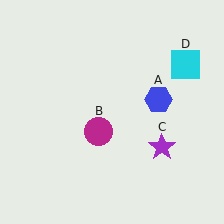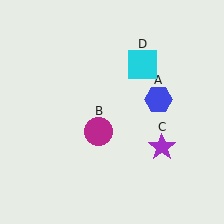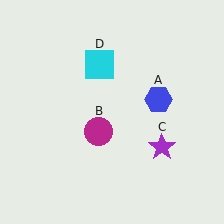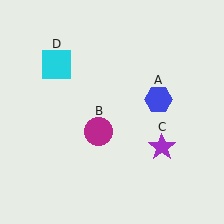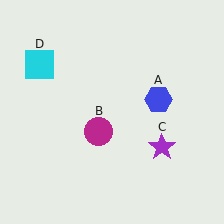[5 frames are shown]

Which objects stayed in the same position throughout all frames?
Blue hexagon (object A) and magenta circle (object B) and purple star (object C) remained stationary.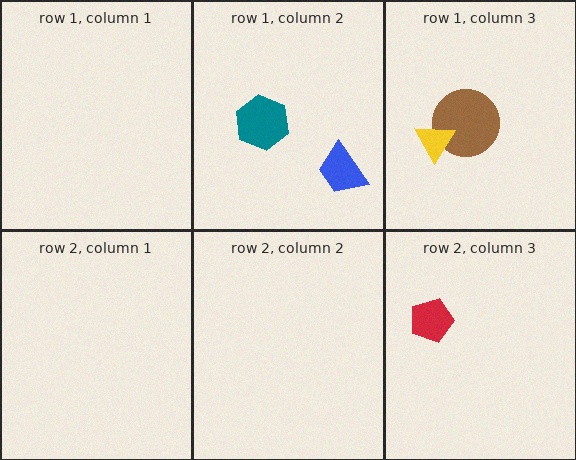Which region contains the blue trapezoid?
The row 1, column 2 region.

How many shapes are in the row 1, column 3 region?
2.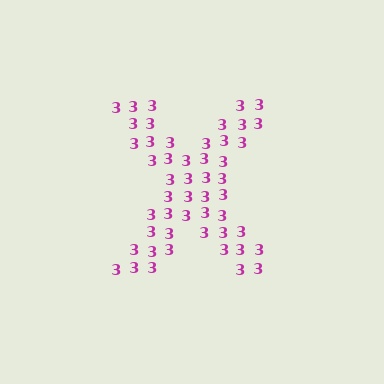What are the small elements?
The small elements are digit 3's.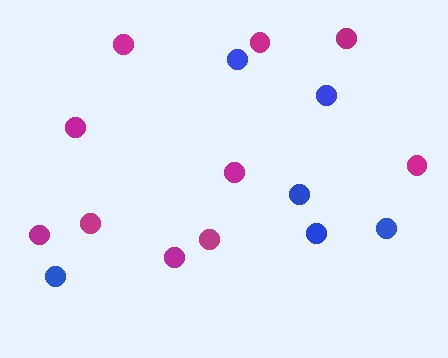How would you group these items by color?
There are 2 groups: one group of magenta circles (10) and one group of blue circles (6).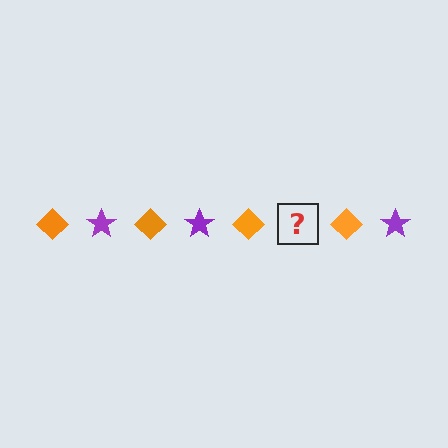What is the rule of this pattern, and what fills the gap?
The rule is that the pattern alternates between orange diamond and purple star. The gap should be filled with a purple star.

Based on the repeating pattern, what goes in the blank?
The blank should be a purple star.